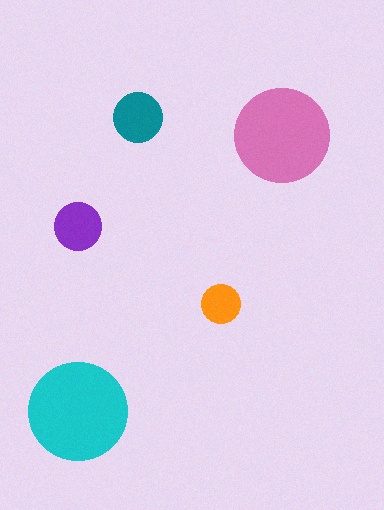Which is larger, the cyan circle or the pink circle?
The cyan one.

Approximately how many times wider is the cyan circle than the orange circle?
About 2.5 times wider.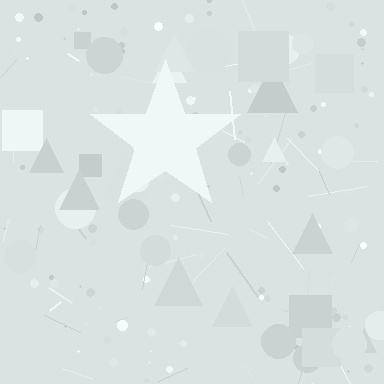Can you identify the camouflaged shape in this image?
The camouflaged shape is a star.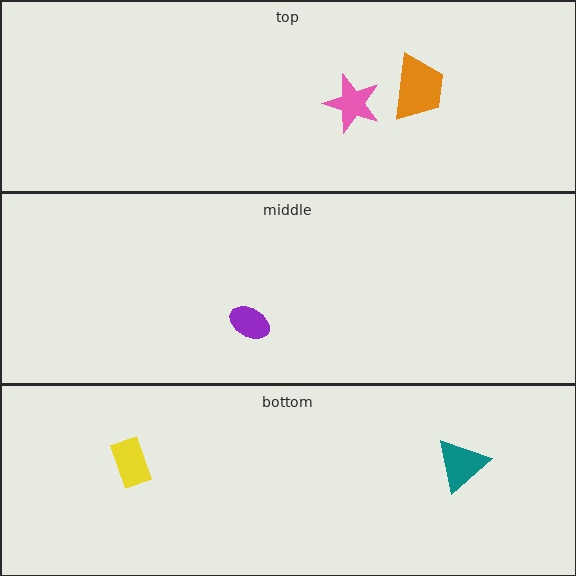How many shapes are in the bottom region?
2.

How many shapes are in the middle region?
1.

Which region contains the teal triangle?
The bottom region.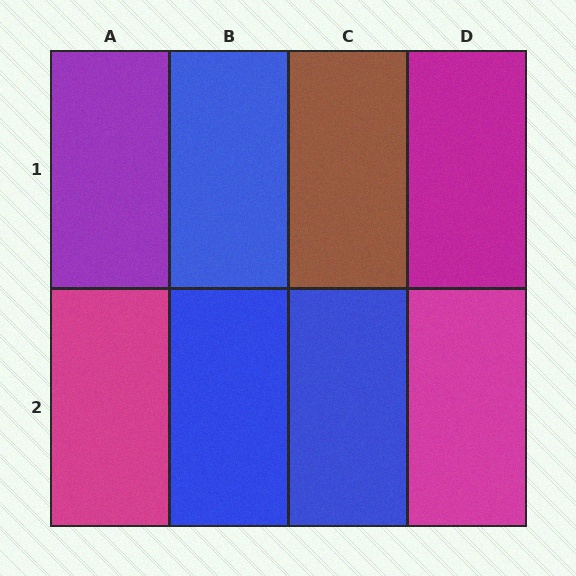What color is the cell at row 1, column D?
Magenta.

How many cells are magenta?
3 cells are magenta.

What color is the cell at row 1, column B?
Blue.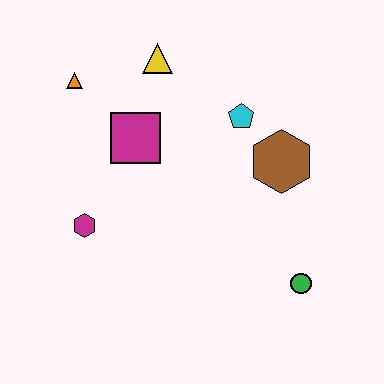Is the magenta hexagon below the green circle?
No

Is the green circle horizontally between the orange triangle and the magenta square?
No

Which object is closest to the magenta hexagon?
The magenta square is closest to the magenta hexagon.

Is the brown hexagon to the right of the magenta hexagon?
Yes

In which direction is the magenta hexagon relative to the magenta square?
The magenta hexagon is below the magenta square.